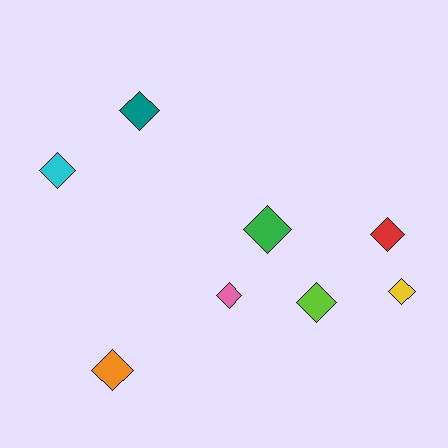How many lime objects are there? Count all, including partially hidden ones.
There is 1 lime object.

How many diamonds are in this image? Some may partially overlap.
There are 8 diamonds.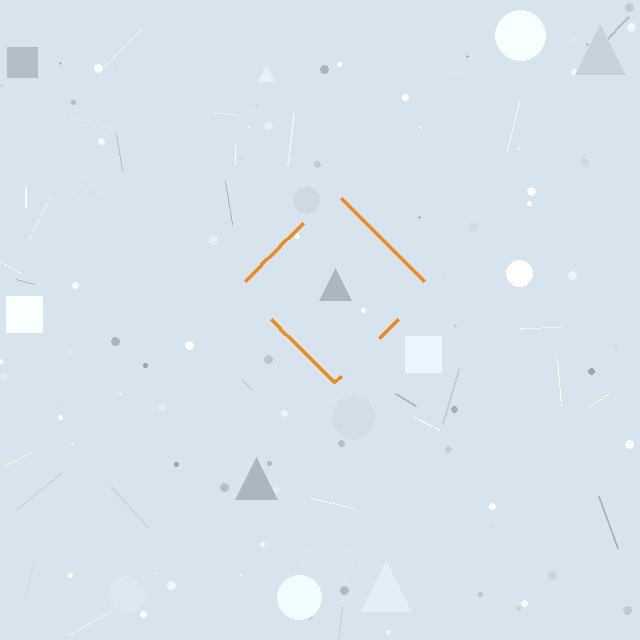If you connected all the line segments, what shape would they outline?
They would outline a diamond.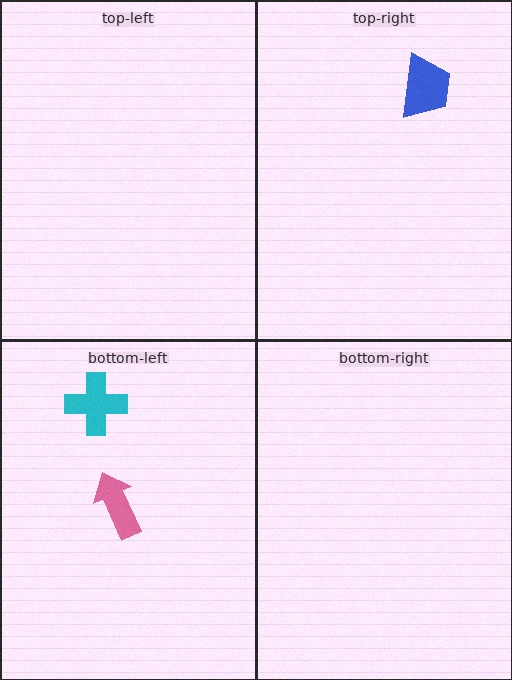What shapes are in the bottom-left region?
The cyan cross, the pink arrow.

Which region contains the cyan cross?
The bottom-left region.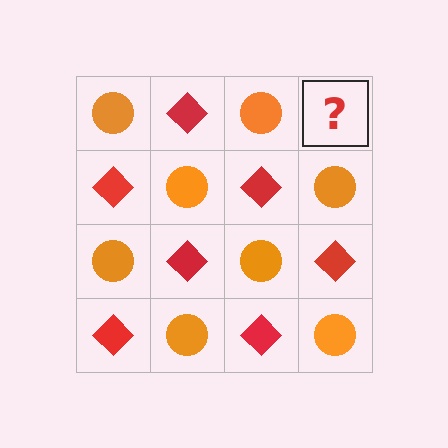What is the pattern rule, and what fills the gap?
The rule is that it alternates orange circle and red diamond in a checkerboard pattern. The gap should be filled with a red diamond.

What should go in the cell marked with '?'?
The missing cell should contain a red diamond.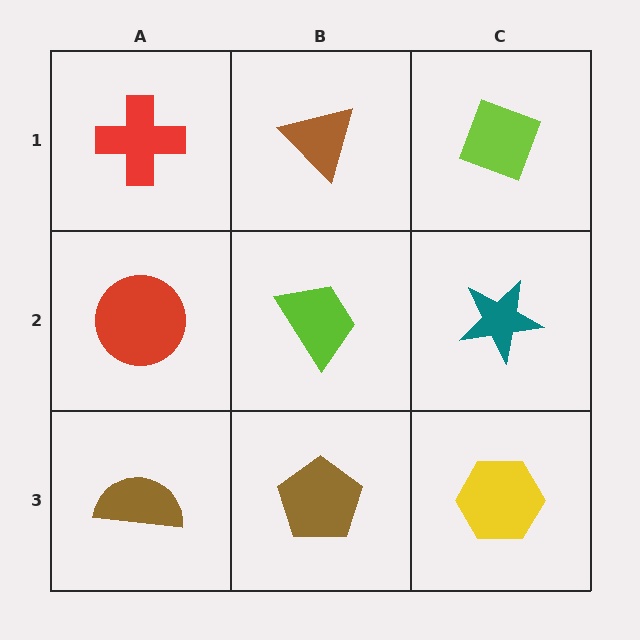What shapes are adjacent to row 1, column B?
A lime trapezoid (row 2, column B), a red cross (row 1, column A), a lime diamond (row 1, column C).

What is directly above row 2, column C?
A lime diamond.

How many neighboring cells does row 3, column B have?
3.